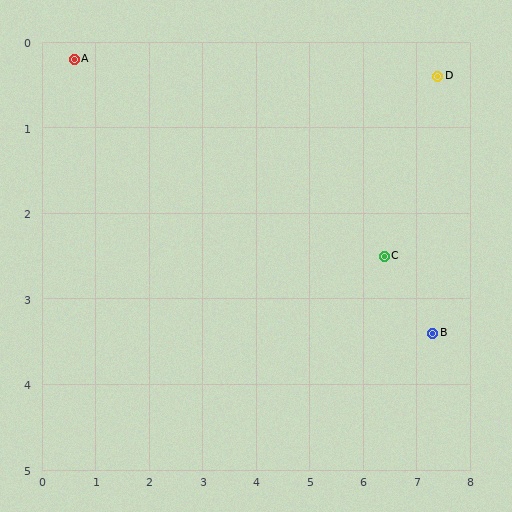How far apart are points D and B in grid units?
Points D and B are about 3.0 grid units apart.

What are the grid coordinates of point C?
Point C is at approximately (6.4, 2.5).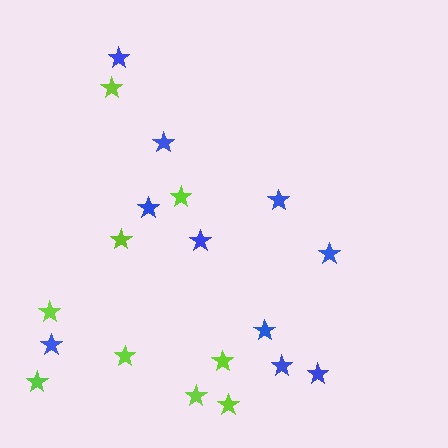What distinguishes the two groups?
There are 2 groups: one group of blue stars (10) and one group of lime stars (9).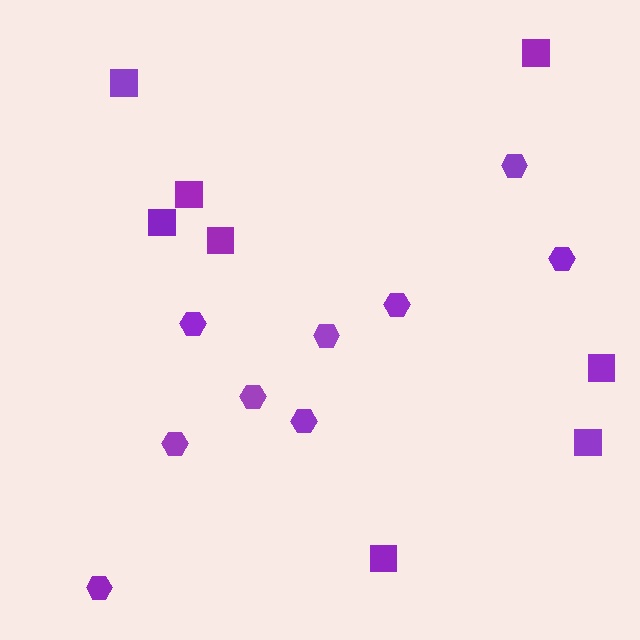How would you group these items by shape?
There are 2 groups: one group of hexagons (9) and one group of squares (8).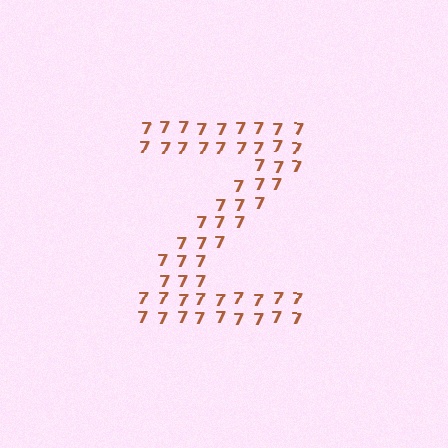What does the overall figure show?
The overall figure shows the letter Z.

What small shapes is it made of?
It is made of small digit 7's.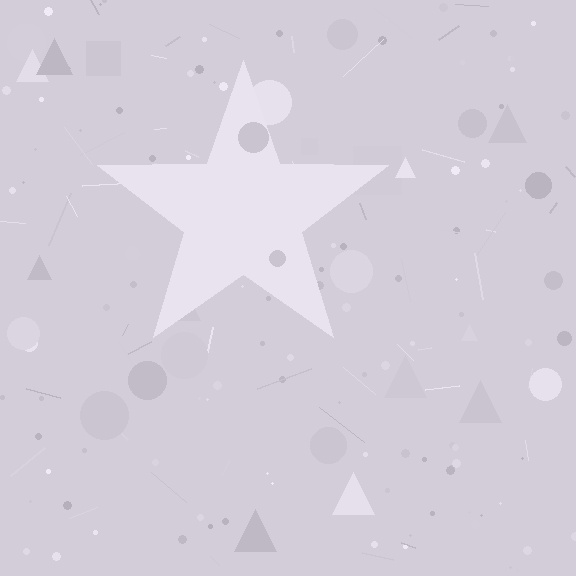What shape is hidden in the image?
A star is hidden in the image.